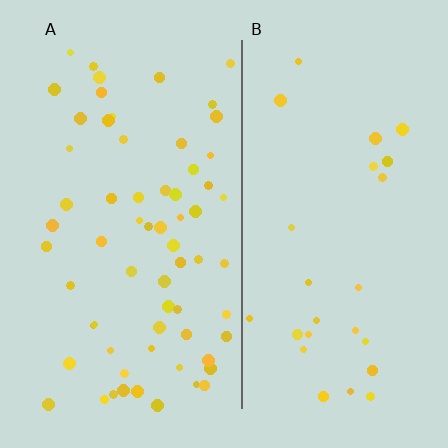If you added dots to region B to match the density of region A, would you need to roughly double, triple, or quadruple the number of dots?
Approximately double.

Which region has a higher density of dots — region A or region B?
A (the left).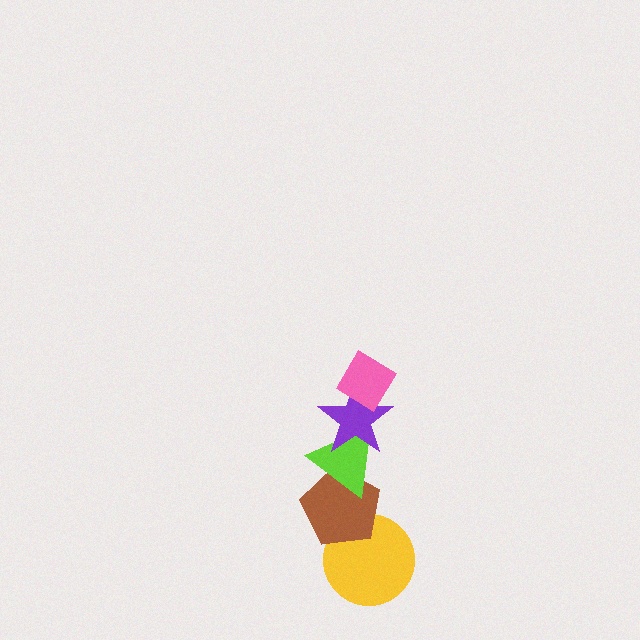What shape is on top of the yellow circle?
The brown pentagon is on top of the yellow circle.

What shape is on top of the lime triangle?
The purple star is on top of the lime triangle.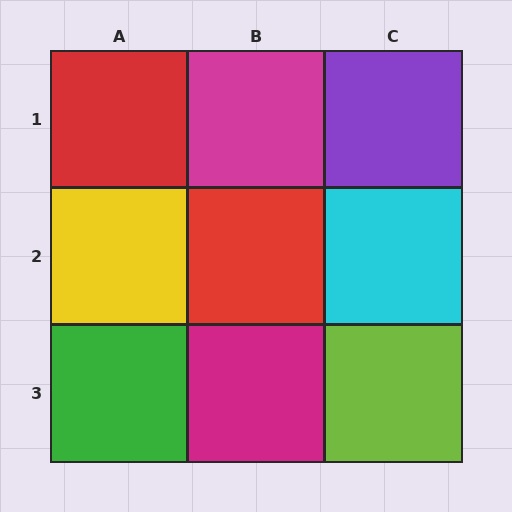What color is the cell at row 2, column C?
Cyan.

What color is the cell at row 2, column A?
Yellow.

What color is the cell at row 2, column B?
Red.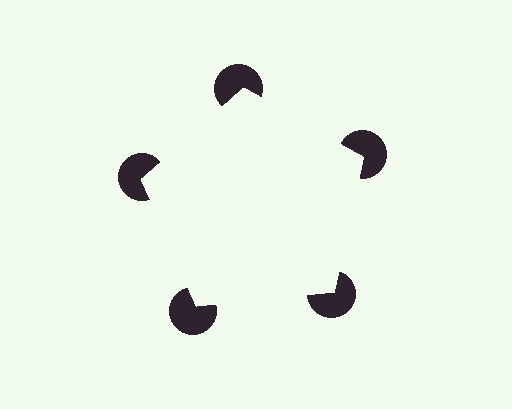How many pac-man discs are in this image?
There are 5 — one at each vertex of the illusory pentagon.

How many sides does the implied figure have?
5 sides.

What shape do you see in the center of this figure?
An illusory pentagon — its edges are inferred from the aligned wedge cuts in the pac-man discs, not physically drawn.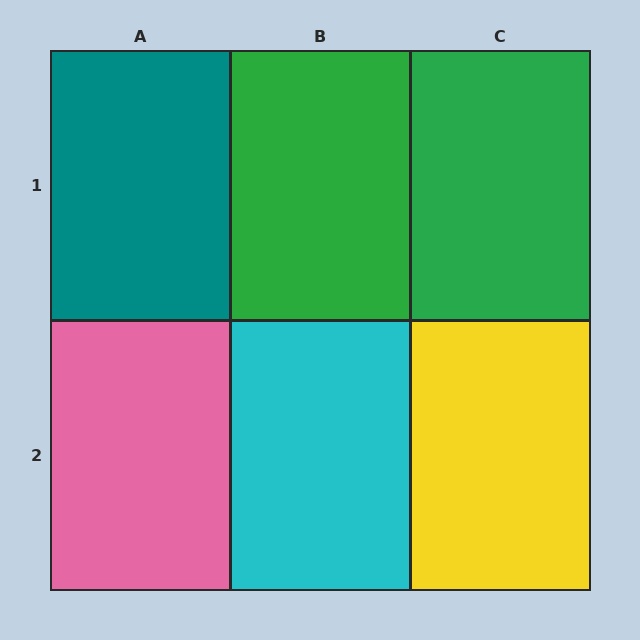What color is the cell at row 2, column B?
Cyan.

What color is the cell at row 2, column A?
Pink.